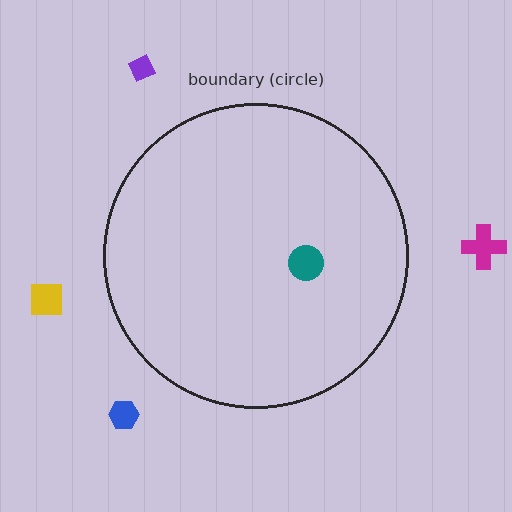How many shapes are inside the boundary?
1 inside, 4 outside.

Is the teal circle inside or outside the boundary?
Inside.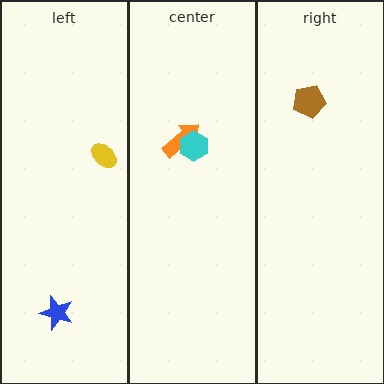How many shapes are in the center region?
2.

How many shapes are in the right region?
1.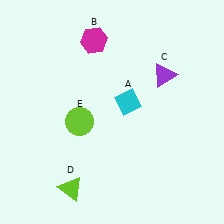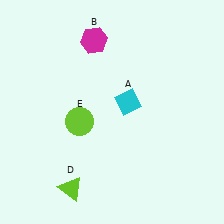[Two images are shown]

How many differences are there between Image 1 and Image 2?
There is 1 difference between the two images.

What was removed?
The purple triangle (C) was removed in Image 2.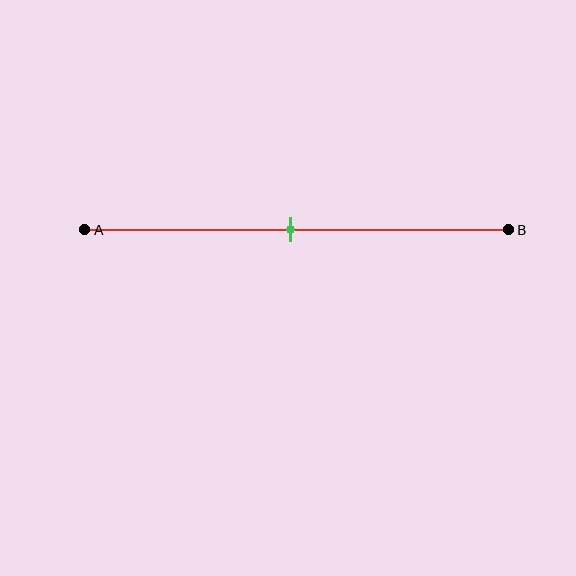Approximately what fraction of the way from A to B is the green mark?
The green mark is approximately 50% of the way from A to B.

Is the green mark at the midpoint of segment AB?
Yes, the mark is approximately at the midpoint.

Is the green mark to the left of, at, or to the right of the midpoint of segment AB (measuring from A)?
The green mark is approximately at the midpoint of segment AB.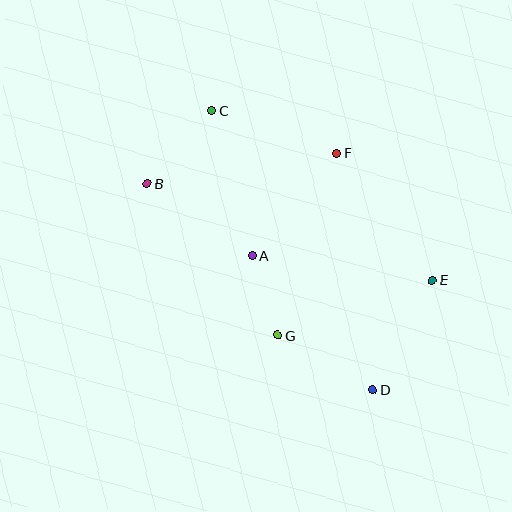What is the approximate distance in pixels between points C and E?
The distance between C and E is approximately 278 pixels.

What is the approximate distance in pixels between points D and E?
The distance between D and E is approximately 125 pixels.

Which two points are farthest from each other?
Points C and D are farthest from each other.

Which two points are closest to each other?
Points A and G are closest to each other.